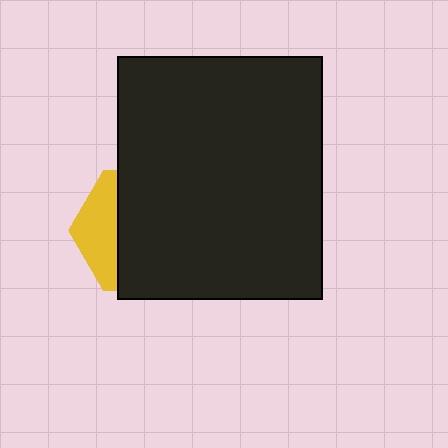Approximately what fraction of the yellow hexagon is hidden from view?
Roughly 70% of the yellow hexagon is hidden behind the black rectangle.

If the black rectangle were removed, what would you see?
You would see the complete yellow hexagon.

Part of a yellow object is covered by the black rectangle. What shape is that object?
It is a hexagon.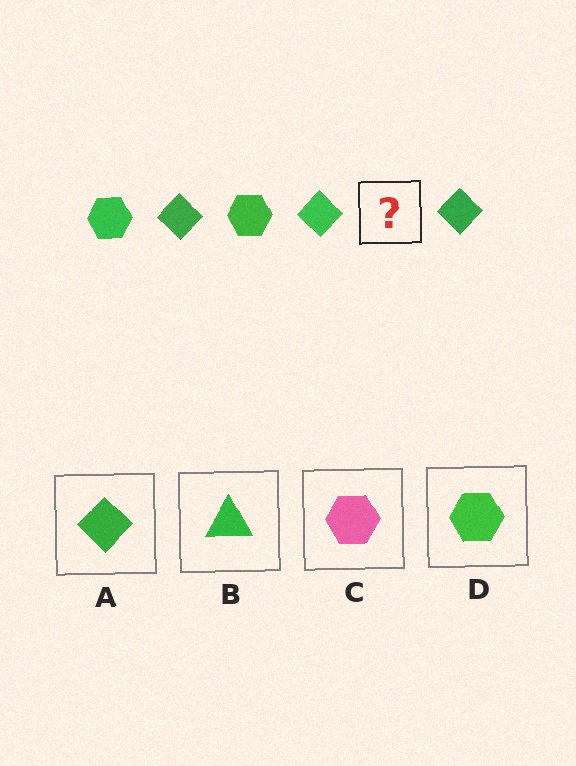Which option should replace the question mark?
Option D.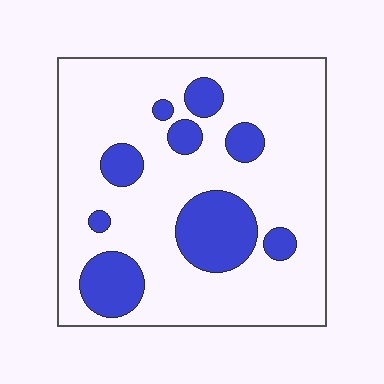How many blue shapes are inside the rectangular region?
9.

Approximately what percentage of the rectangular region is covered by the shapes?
Approximately 20%.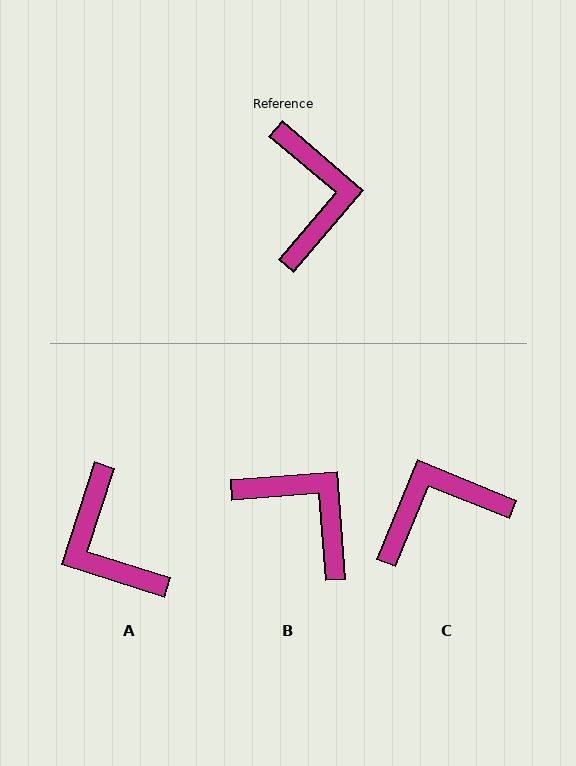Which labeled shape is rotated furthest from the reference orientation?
A, about 157 degrees away.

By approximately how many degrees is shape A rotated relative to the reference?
Approximately 157 degrees clockwise.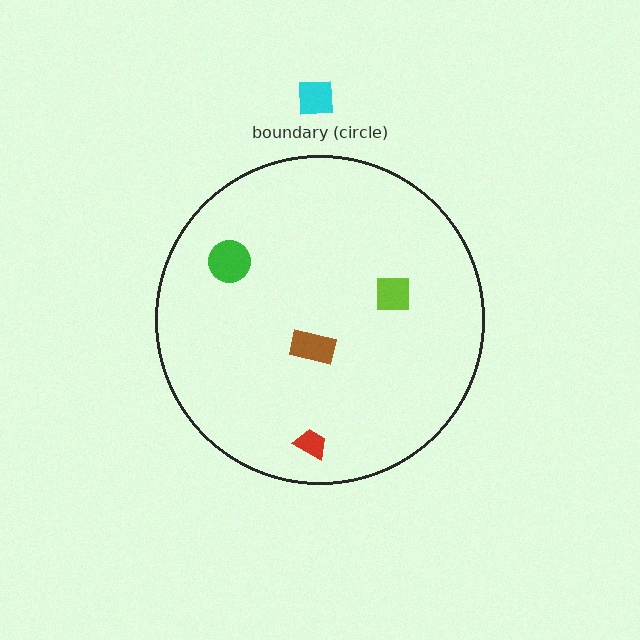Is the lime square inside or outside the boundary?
Inside.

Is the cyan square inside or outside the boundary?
Outside.